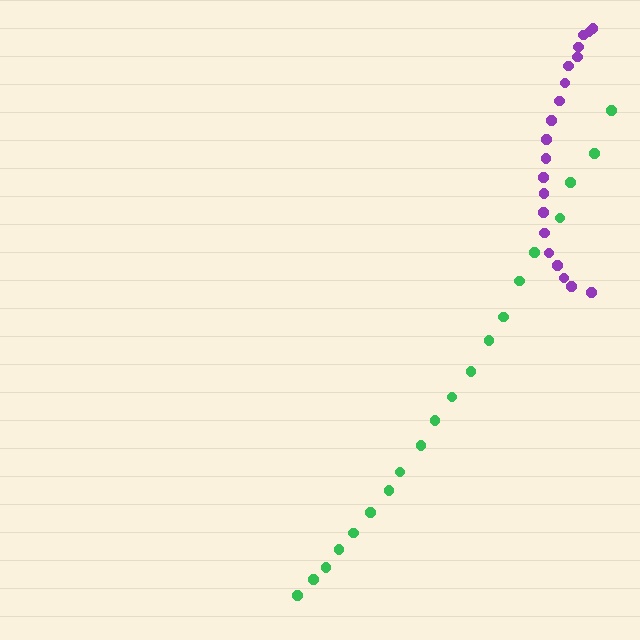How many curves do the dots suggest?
There are 2 distinct paths.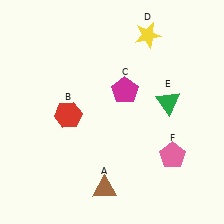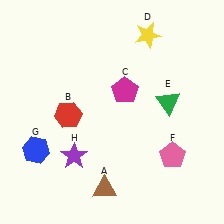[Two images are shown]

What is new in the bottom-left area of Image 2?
A blue hexagon (G) was added in the bottom-left area of Image 2.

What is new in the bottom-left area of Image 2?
A purple star (H) was added in the bottom-left area of Image 2.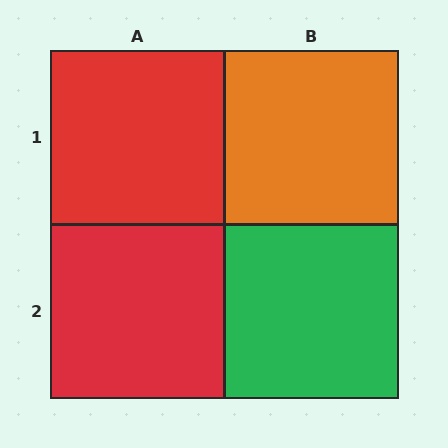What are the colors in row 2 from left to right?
Red, green.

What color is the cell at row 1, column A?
Red.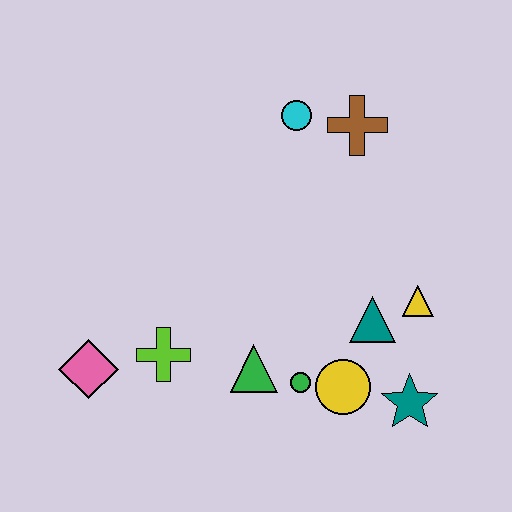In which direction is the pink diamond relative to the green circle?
The pink diamond is to the left of the green circle.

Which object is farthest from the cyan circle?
The pink diamond is farthest from the cyan circle.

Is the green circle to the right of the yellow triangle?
No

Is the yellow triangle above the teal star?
Yes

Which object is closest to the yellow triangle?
The teal triangle is closest to the yellow triangle.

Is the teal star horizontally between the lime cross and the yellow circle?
No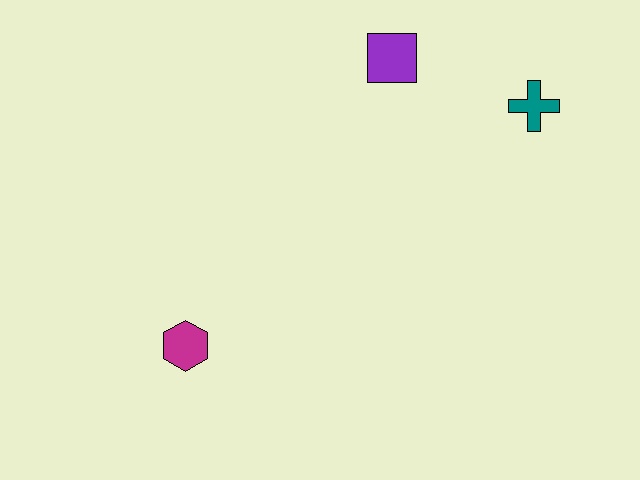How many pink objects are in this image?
There are no pink objects.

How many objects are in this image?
There are 3 objects.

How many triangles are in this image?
There are no triangles.